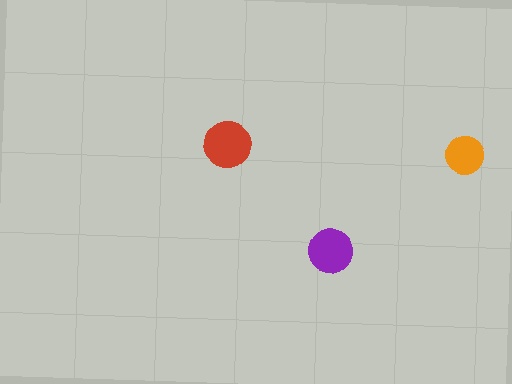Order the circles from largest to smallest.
the red one, the purple one, the orange one.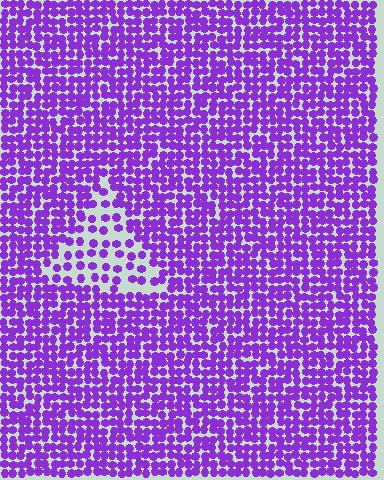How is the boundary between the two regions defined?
The boundary is defined by a change in element density (approximately 2.2x ratio). All elements are the same color, size, and shape.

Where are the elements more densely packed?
The elements are more densely packed outside the triangle boundary.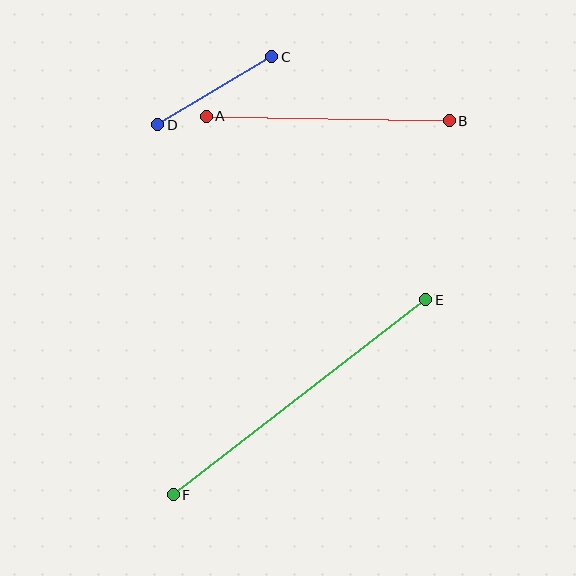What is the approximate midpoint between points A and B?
The midpoint is at approximately (328, 118) pixels.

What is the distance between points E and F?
The distance is approximately 319 pixels.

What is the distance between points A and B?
The distance is approximately 243 pixels.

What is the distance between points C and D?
The distance is approximately 133 pixels.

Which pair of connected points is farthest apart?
Points E and F are farthest apart.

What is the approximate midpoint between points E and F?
The midpoint is at approximately (299, 397) pixels.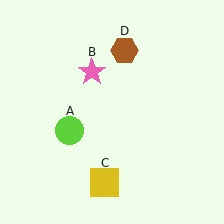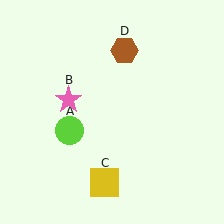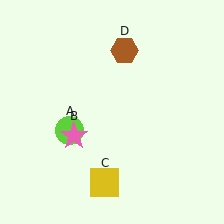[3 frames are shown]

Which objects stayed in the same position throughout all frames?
Lime circle (object A) and yellow square (object C) and brown hexagon (object D) remained stationary.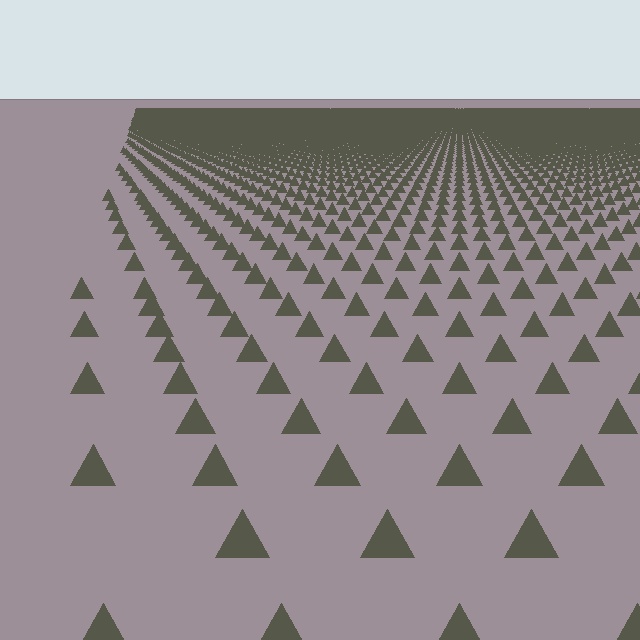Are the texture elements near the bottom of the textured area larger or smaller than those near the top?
Larger. Near the bottom, elements are closer to the viewer and appear at a bigger on-screen size.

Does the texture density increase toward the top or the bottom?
Density increases toward the top.